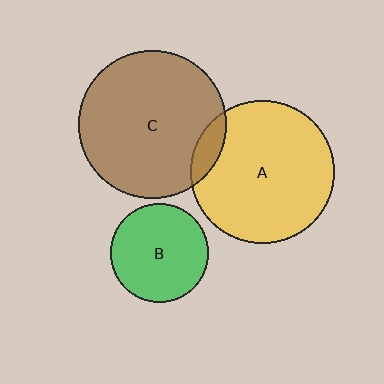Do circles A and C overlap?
Yes.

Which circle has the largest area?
Circle C (brown).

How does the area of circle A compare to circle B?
Approximately 2.1 times.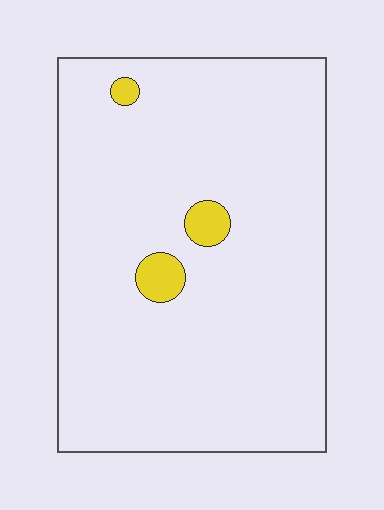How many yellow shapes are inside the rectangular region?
3.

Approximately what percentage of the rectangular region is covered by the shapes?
Approximately 5%.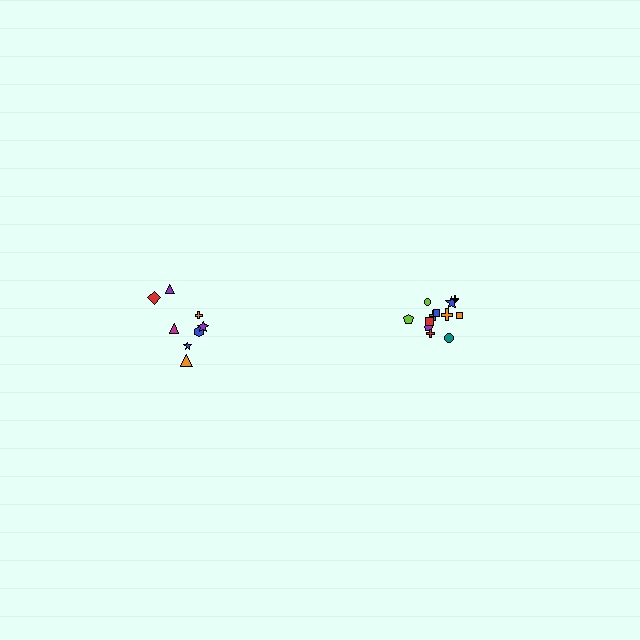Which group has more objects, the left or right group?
The right group.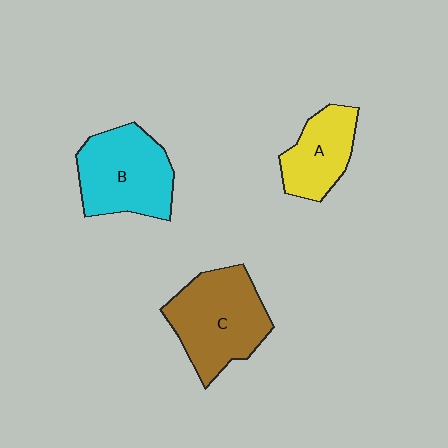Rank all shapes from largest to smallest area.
From largest to smallest: C (brown), B (cyan), A (yellow).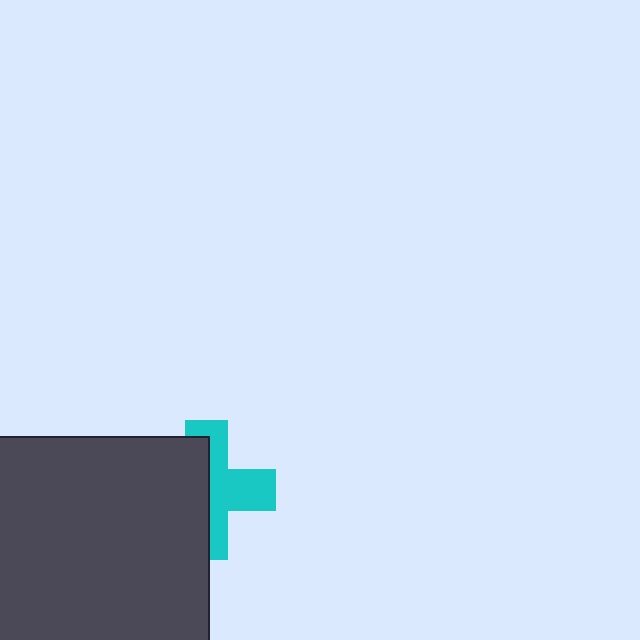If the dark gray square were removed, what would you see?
You would see the complete cyan cross.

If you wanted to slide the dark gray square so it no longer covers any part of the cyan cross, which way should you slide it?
Slide it left — that is the most direct way to separate the two shapes.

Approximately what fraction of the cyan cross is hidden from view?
Roughly 50% of the cyan cross is hidden behind the dark gray square.